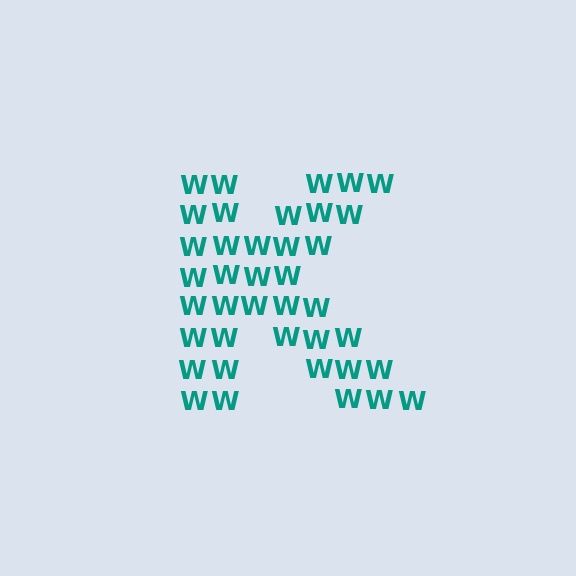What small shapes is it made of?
It is made of small letter W's.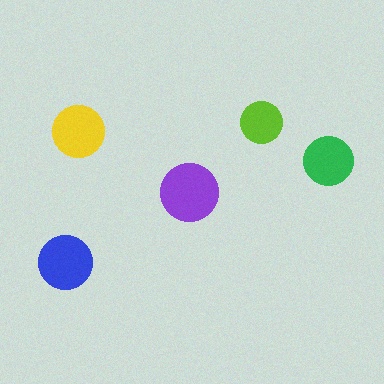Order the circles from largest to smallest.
the purple one, the blue one, the yellow one, the green one, the lime one.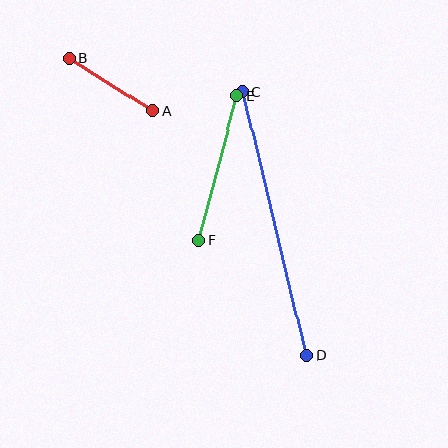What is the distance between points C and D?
The distance is approximately 271 pixels.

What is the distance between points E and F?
The distance is approximately 150 pixels.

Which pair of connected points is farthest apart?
Points C and D are farthest apart.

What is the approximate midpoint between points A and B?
The midpoint is at approximately (111, 85) pixels.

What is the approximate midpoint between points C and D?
The midpoint is at approximately (275, 224) pixels.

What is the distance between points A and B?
The distance is approximately 99 pixels.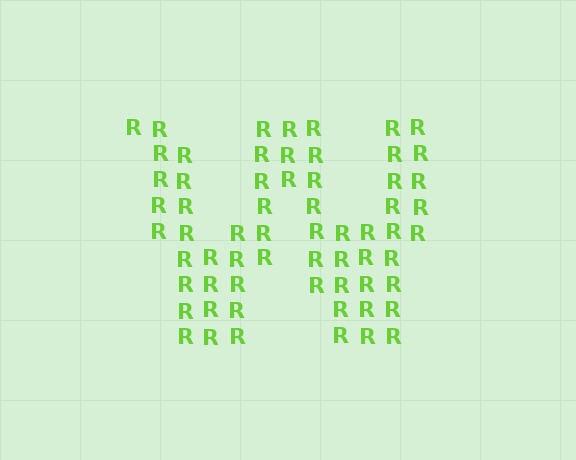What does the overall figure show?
The overall figure shows the letter W.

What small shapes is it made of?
It is made of small letter R's.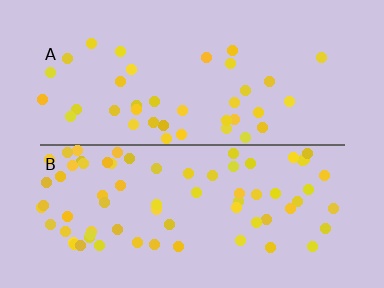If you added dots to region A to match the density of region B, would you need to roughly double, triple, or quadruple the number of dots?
Approximately double.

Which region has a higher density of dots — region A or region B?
B (the bottom).